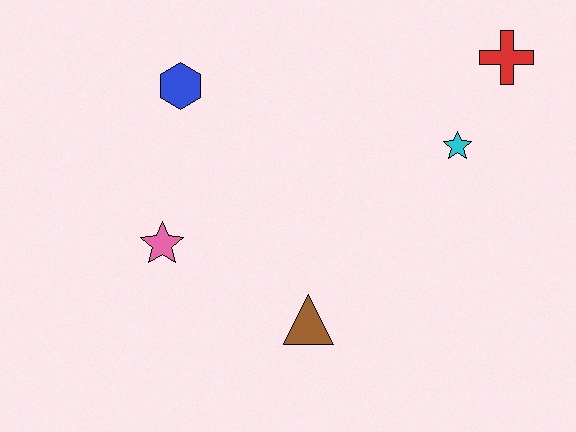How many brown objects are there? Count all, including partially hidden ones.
There is 1 brown object.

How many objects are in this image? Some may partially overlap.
There are 5 objects.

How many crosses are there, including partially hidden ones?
There is 1 cross.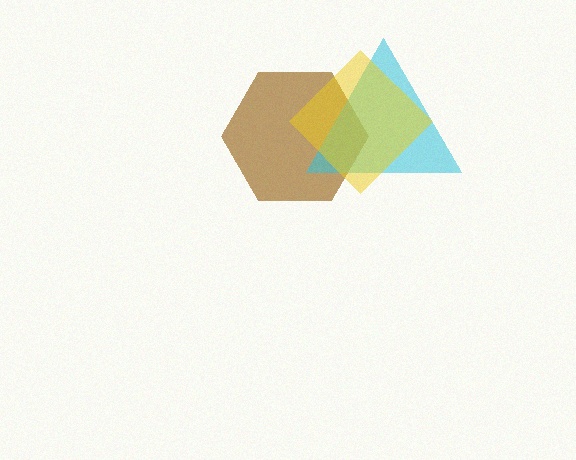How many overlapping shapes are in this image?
There are 3 overlapping shapes in the image.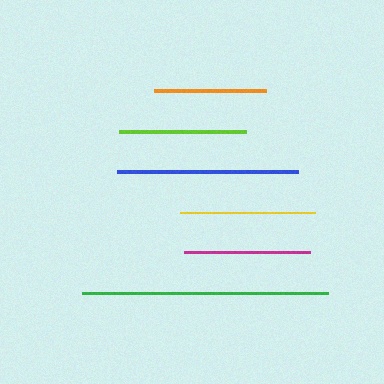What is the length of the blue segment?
The blue segment is approximately 181 pixels long.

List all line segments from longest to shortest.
From longest to shortest: green, blue, yellow, lime, magenta, orange.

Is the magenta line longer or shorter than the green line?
The green line is longer than the magenta line.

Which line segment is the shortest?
The orange line is the shortest at approximately 113 pixels.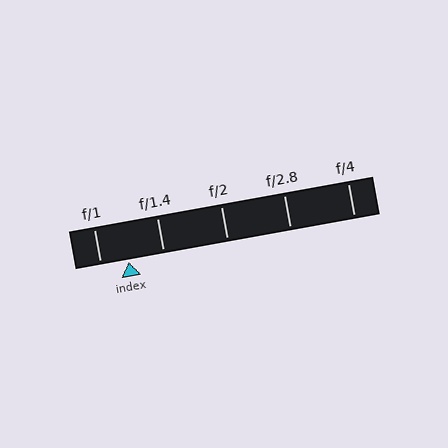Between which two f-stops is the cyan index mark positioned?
The index mark is between f/1 and f/1.4.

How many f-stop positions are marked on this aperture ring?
There are 5 f-stop positions marked.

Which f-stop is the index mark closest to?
The index mark is closest to f/1.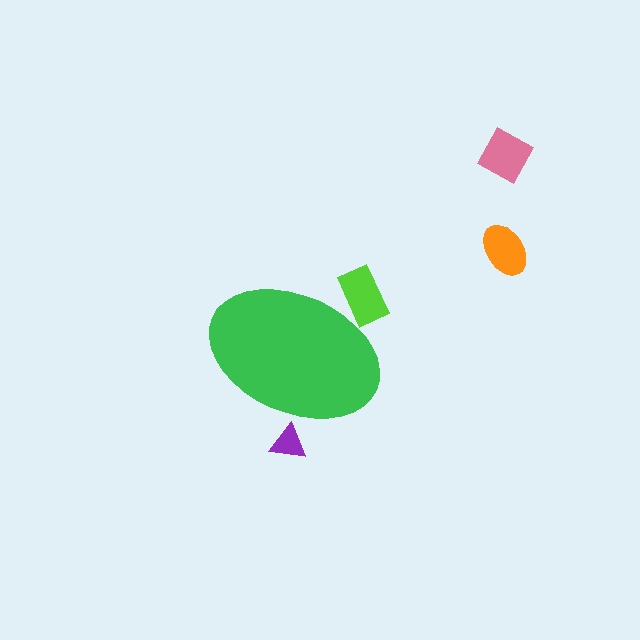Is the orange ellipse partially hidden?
No, the orange ellipse is fully visible.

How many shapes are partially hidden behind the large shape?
2 shapes are partially hidden.